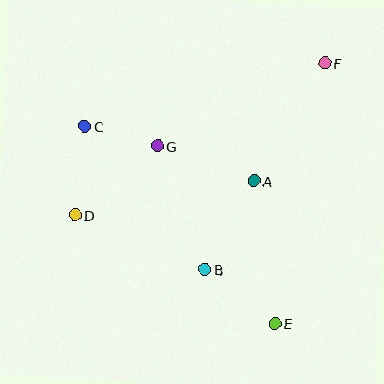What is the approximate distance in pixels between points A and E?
The distance between A and E is approximately 144 pixels.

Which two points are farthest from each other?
Points D and F are farthest from each other.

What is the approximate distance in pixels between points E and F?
The distance between E and F is approximately 265 pixels.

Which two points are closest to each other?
Points C and G are closest to each other.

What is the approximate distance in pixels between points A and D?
The distance between A and D is approximately 182 pixels.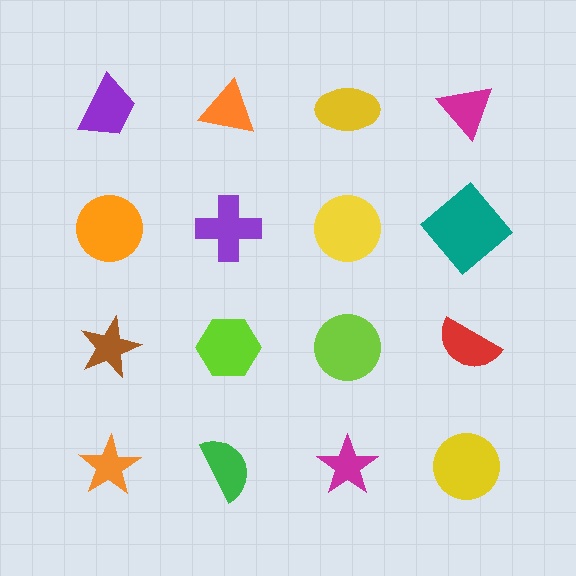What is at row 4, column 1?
An orange star.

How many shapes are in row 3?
4 shapes.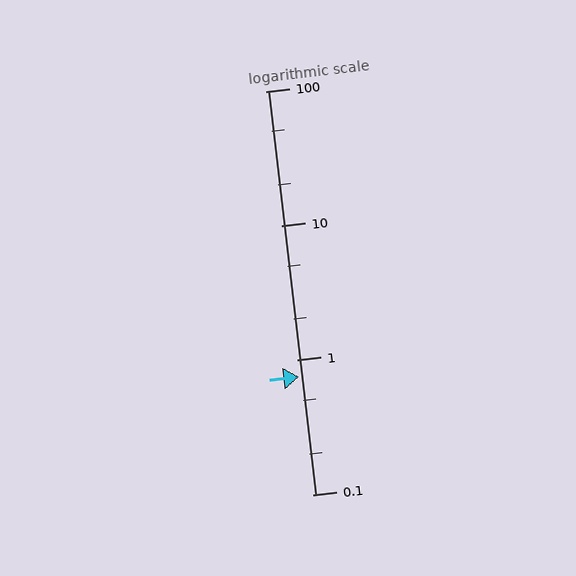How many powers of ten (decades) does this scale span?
The scale spans 3 decades, from 0.1 to 100.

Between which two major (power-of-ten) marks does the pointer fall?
The pointer is between 0.1 and 1.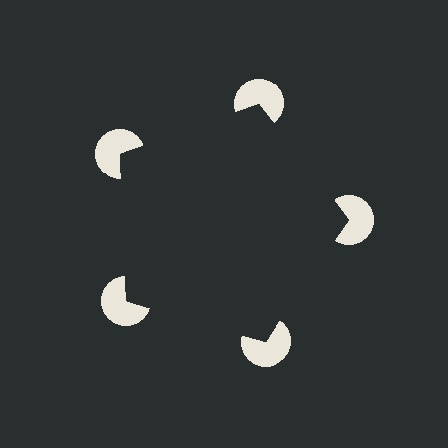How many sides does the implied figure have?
5 sides.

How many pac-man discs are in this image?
There are 5 — one at each vertex of the illusory pentagon.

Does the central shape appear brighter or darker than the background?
It typically appears slightly darker than the background, even though no actual brightness change is drawn.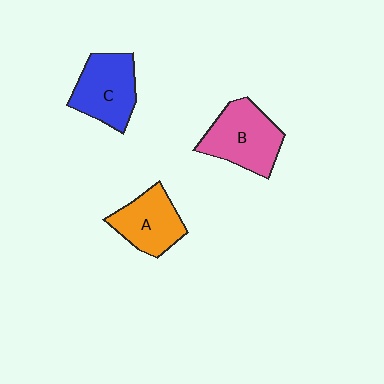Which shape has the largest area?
Shape B (pink).